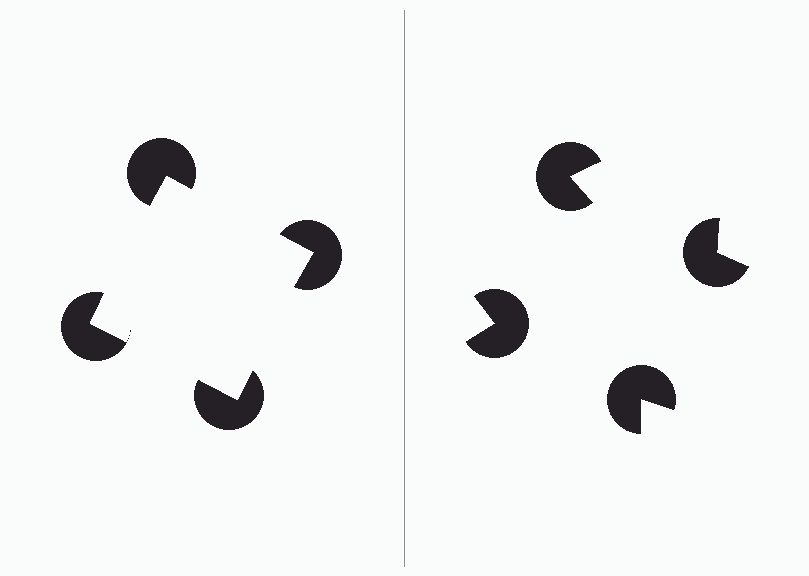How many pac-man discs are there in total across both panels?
8 — 4 on each side.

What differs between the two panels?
The pac-man discs are positioned identically on both sides; only the wedge orientations differ. On the left they align to a square; on the right they are misaligned.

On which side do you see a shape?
An illusory square appears on the left side. On the right side the wedge cuts are rotated, so no coherent shape forms.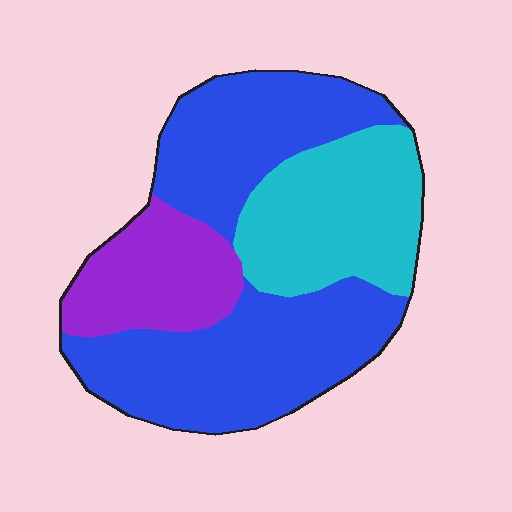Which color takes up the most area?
Blue, at roughly 55%.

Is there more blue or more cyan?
Blue.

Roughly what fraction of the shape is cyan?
Cyan takes up about one quarter (1/4) of the shape.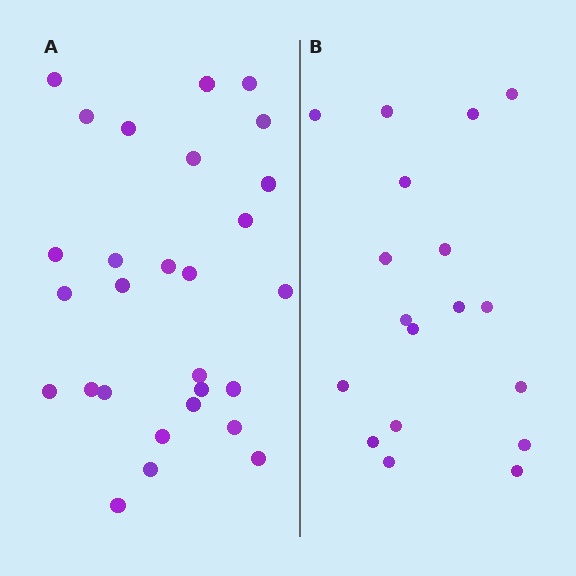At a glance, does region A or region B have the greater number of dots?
Region A (the left region) has more dots.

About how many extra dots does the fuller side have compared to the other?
Region A has roughly 10 or so more dots than region B.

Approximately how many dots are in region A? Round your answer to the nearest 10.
About 30 dots. (The exact count is 28, which rounds to 30.)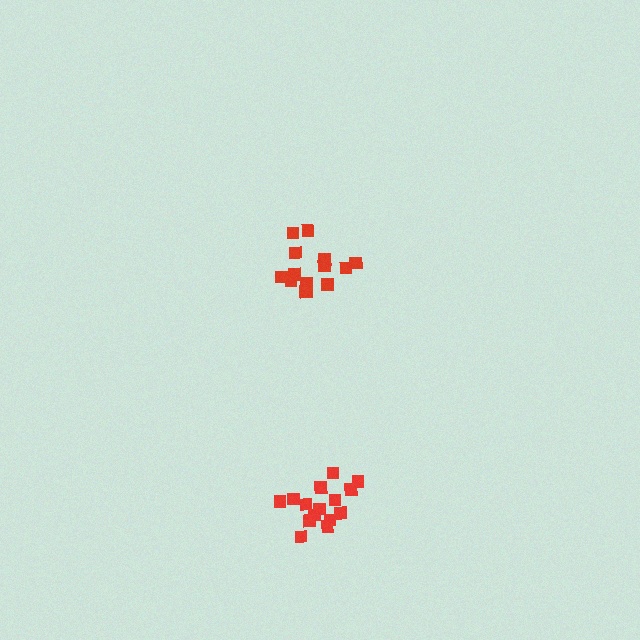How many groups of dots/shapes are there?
There are 2 groups.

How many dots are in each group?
Group 1: 14 dots, Group 2: 15 dots (29 total).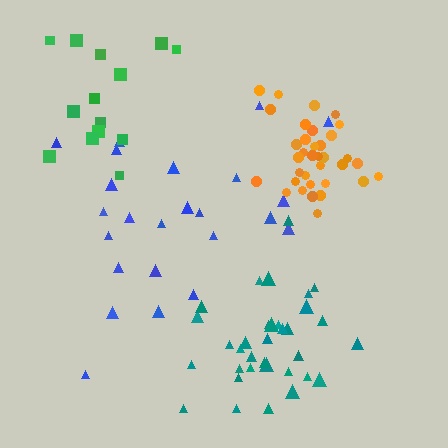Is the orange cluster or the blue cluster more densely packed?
Orange.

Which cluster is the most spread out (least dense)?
Blue.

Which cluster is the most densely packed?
Orange.